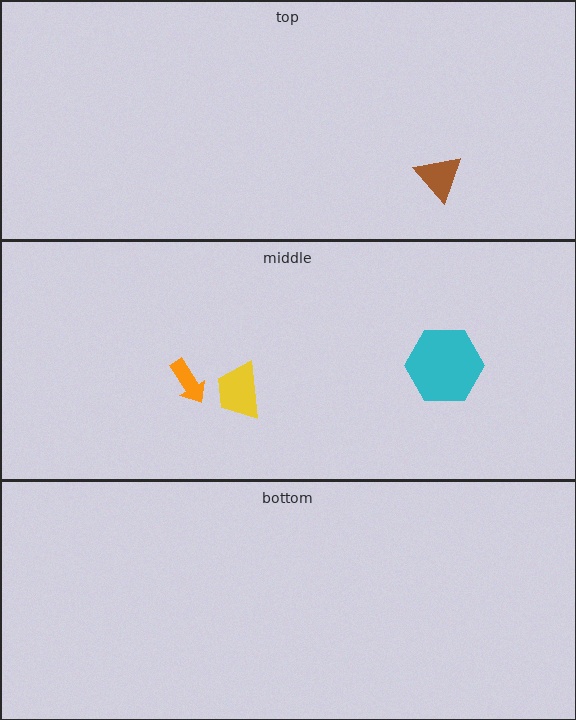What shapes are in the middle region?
The orange arrow, the cyan hexagon, the yellow trapezoid.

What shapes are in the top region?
The brown triangle.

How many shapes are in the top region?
1.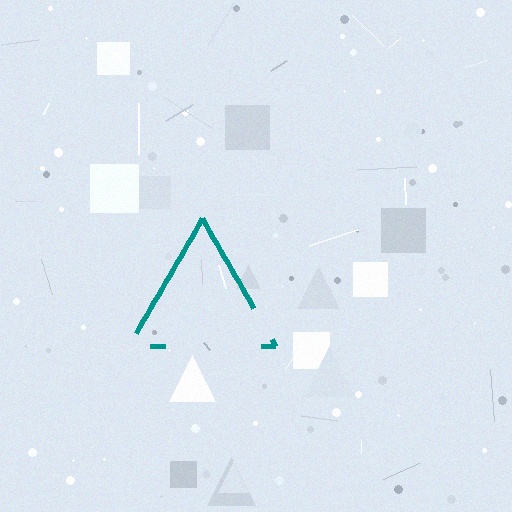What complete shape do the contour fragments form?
The contour fragments form a triangle.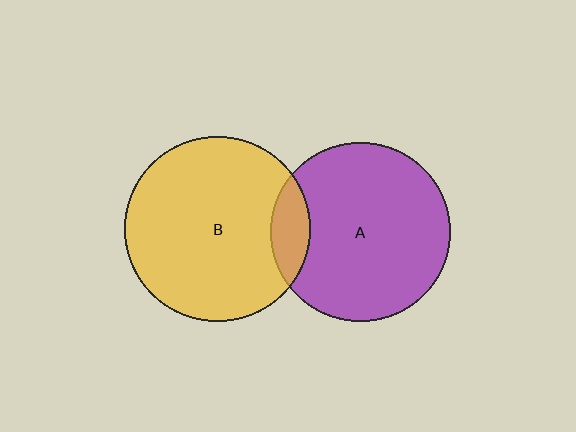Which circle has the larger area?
Circle B (yellow).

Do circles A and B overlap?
Yes.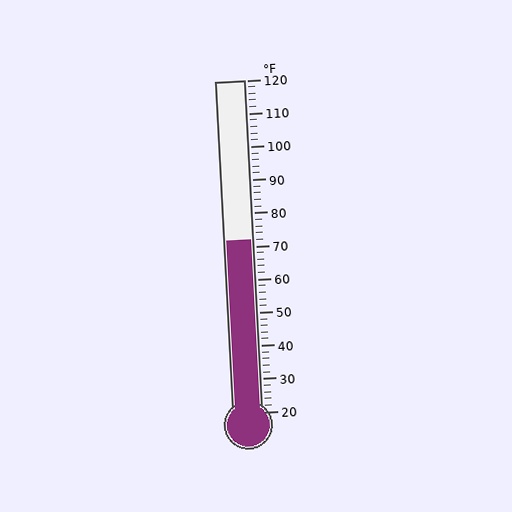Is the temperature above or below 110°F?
The temperature is below 110°F.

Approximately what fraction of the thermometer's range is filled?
The thermometer is filled to approximately 50% of its range.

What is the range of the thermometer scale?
The thermometer scale ranges from 20°F to 120°F.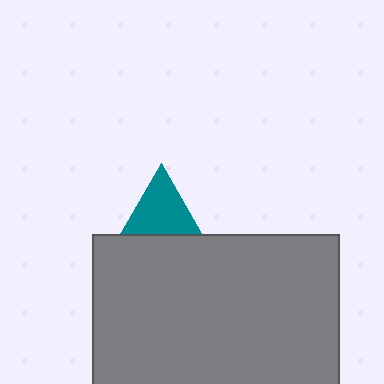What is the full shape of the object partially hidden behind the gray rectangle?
The partially hidden object is a teal triangle.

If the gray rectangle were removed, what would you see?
You would see the complete teal triangle.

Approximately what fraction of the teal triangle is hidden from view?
Roughly 61% of the teal triangle is hidden behind the gray rectangle.